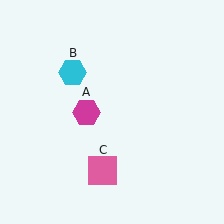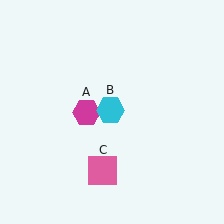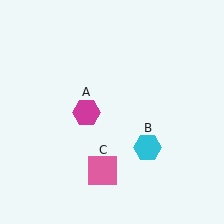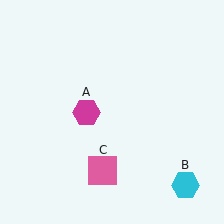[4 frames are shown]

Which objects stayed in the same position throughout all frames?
Magenta hexagon (object A) and pink square (object C) remained stationary.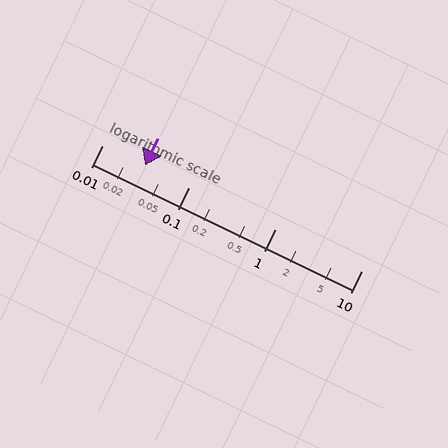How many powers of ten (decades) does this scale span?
The scale spans 3 decades, from 0.01 to 10.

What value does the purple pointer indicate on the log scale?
The pointer indicates approximately 0.031.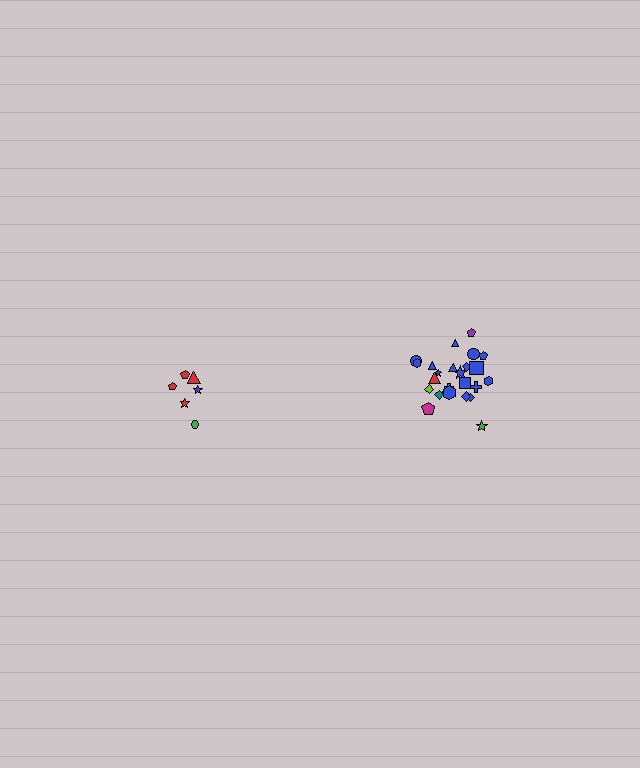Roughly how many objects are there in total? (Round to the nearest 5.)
Roughly 30 objects in total.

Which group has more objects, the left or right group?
The right group.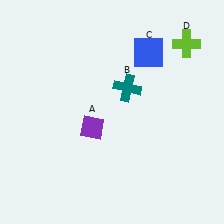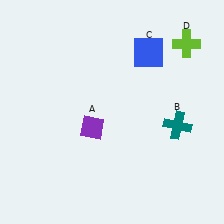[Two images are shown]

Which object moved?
The teal cross (B) moved right.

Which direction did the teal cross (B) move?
The teal cross (B) moved right.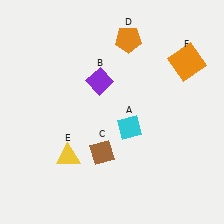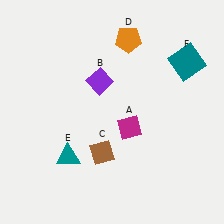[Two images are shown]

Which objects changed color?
A changed from cyan to magenta. E changed from yellow to teal. F changed from orange to teal.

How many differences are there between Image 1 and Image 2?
There are 3 differences between the two images.